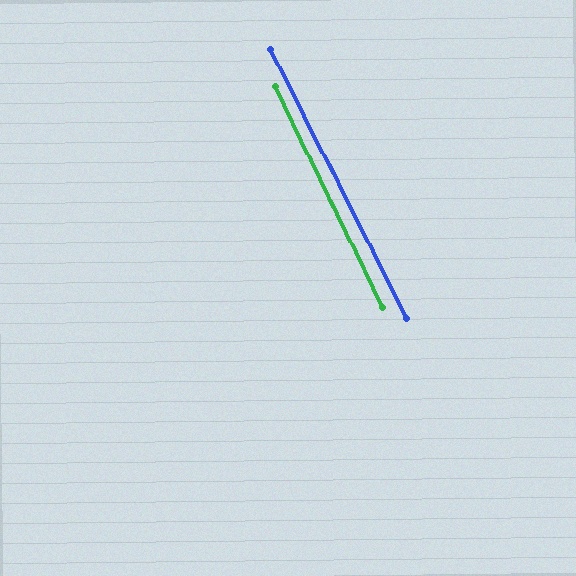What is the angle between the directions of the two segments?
Approximately 1 degree.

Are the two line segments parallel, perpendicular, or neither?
Parallel — their directions differ by only 1.0°.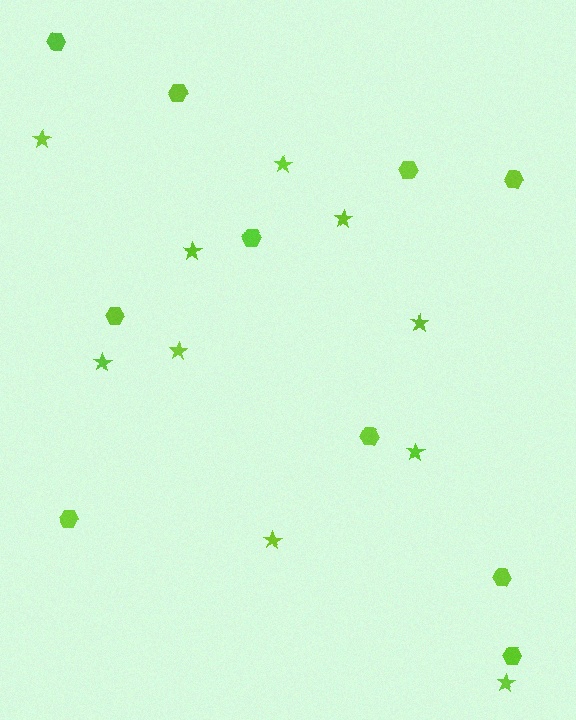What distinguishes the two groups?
There are 2 groups: one group of hexagons (10) and one group of stars (10).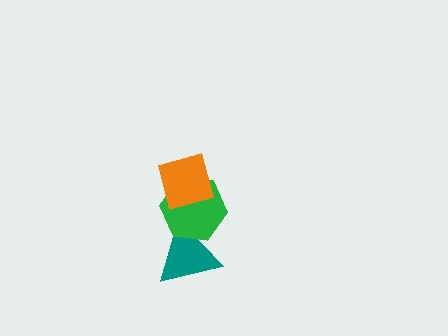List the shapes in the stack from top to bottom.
From top to bottom: the orange square, the green hexagon, the teal triangle.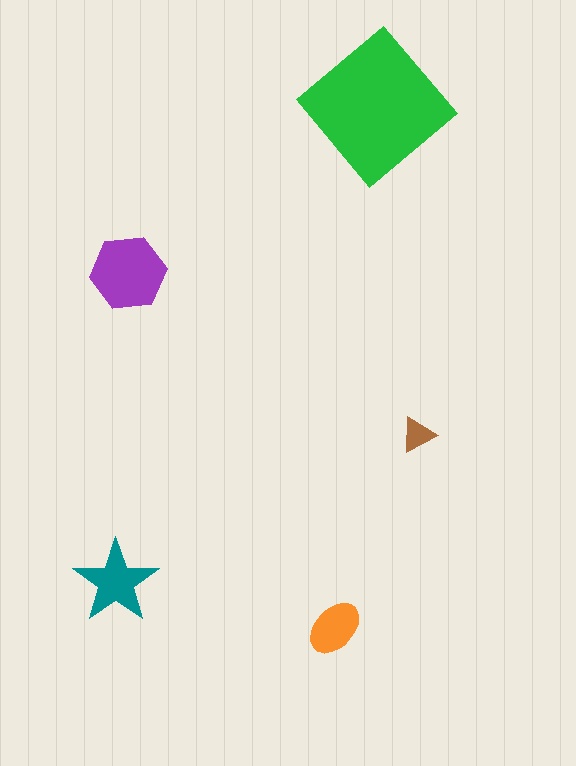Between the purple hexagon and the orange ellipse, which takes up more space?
The purple hexagon.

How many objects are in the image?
There are 5 objects in the image.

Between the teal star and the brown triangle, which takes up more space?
The teal star.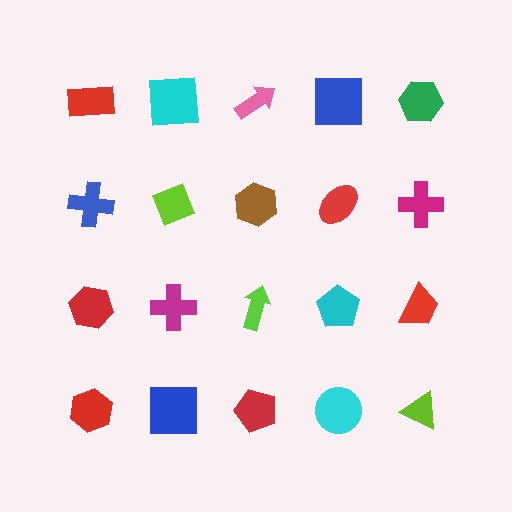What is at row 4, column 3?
A red pentagon.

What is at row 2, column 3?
A brown hexagon.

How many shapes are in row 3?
5 shapes.